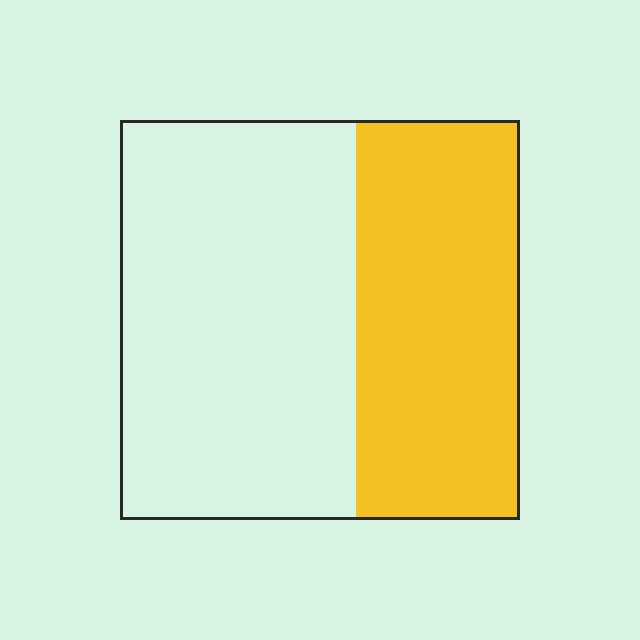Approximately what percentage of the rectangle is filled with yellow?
Approximately 40%.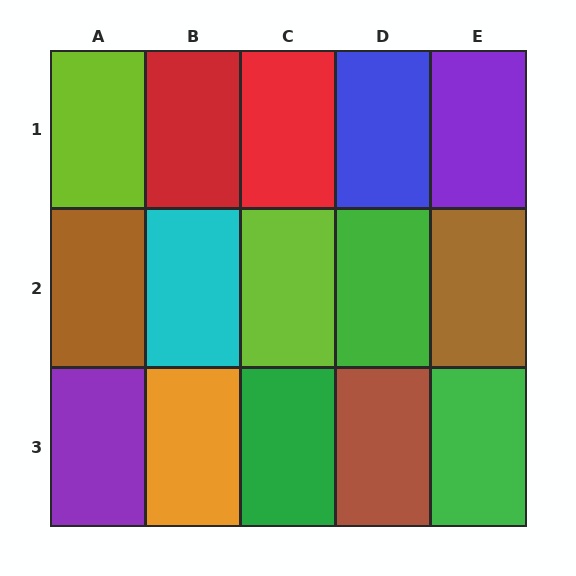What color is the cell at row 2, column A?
Brown.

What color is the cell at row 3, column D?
Brown.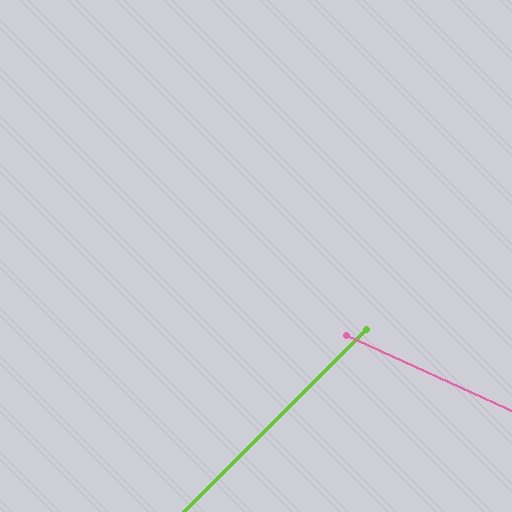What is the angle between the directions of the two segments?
Approximately 70 degrees.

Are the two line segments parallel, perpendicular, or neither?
Neither parallel nor perpendicular — they differ by about 70°.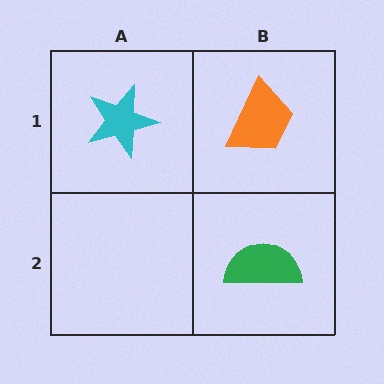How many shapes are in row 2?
1 shape.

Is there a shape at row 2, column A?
No, that cell is empty.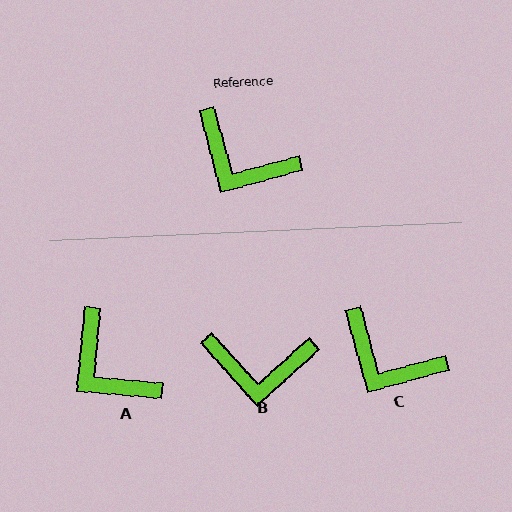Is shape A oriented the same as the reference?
No, it is off by about 20 degrees.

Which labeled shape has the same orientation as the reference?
C.